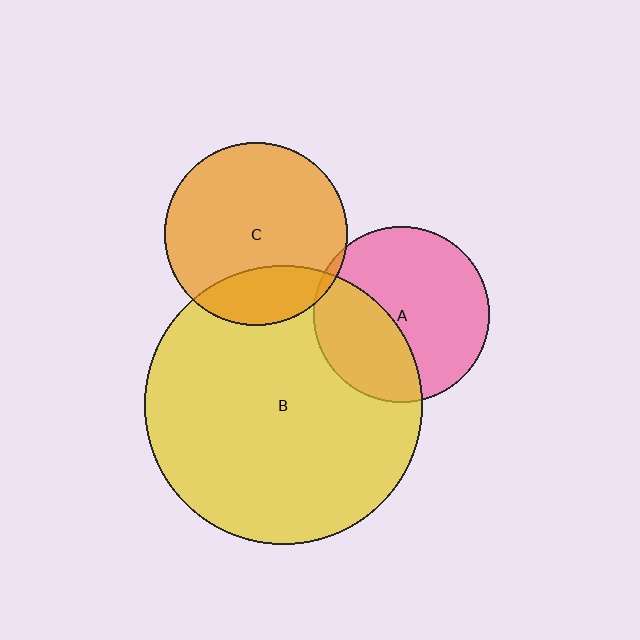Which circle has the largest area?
Circle B (yellow).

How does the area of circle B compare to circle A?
Approximately 2.5 times.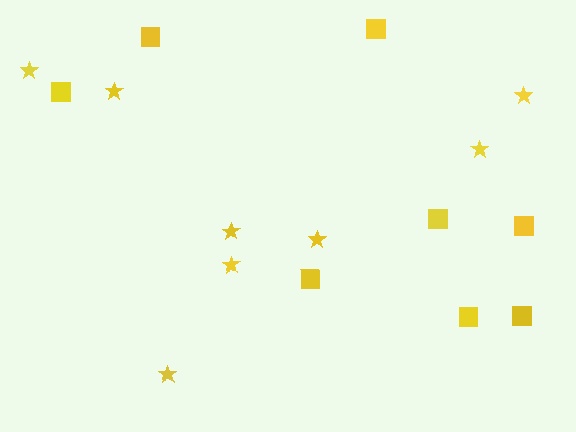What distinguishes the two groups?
There are 2 groups: one group of squares (8) and one group of stars (8).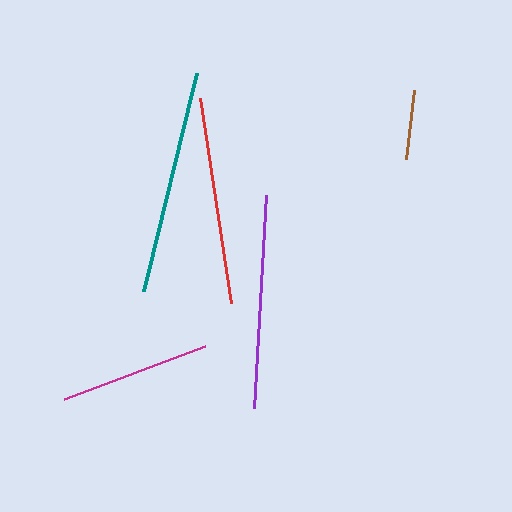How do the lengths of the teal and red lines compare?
The teal and red lines are approximately the same length.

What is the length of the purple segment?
The purple segment is approximately 213 pixels long.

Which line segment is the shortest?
The brown line is the shortest at approximately 69 pixels.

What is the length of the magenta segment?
The magenta segment is approximately 151 pixels long.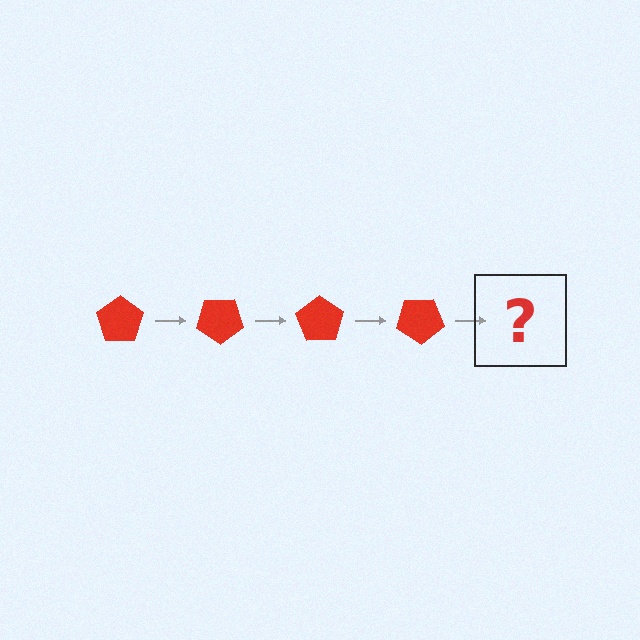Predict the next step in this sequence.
The next step is a red pentagon rotated 140 degrees.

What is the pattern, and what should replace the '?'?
The pattern is that the pentagon rotates 35 degrees each step. The '?' should be a red pentagon rotated 140 degrees.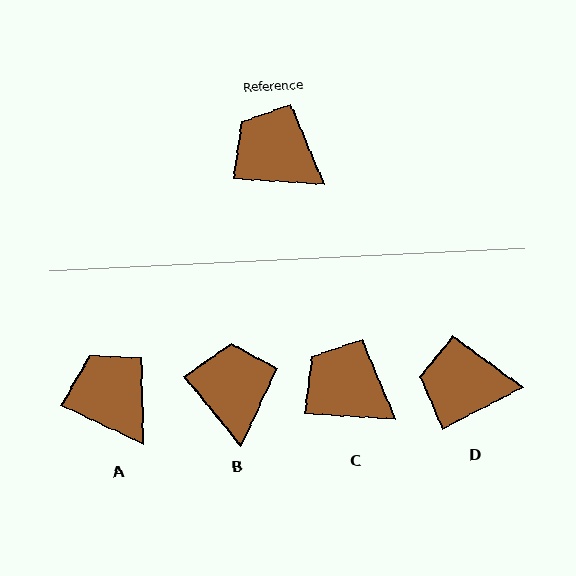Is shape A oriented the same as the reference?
No, it is off by about 22 degrees.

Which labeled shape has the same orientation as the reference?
C.